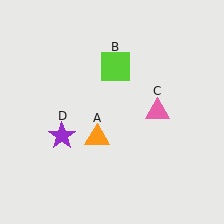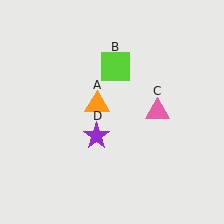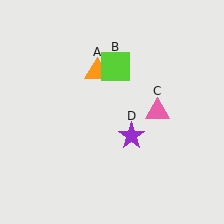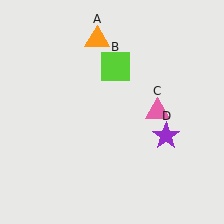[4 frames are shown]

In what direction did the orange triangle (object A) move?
The orange triangle (object A) moved up.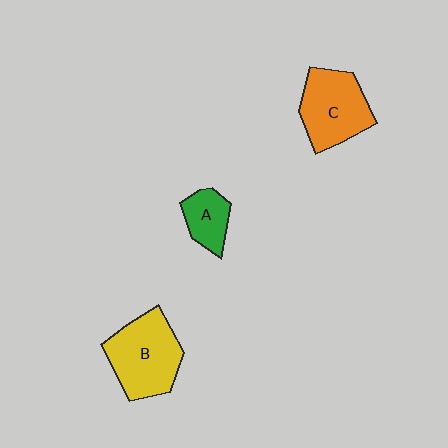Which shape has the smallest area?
Shape A (green).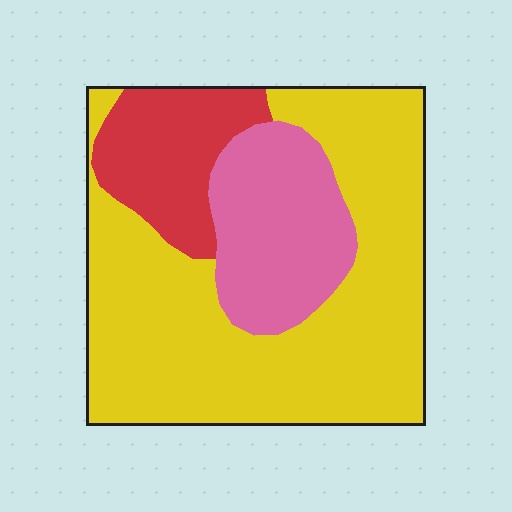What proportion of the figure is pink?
Pink takes up less than a quarter of the figure.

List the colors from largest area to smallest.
From largest to smallest: yellow, pink, red.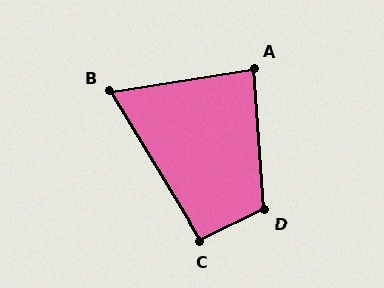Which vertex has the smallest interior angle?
B, at approximately 68 degrees.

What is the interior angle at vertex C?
Approximately 95 degrees (approximately right).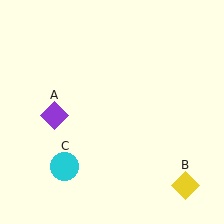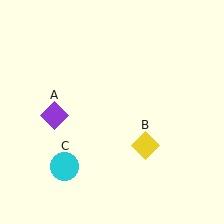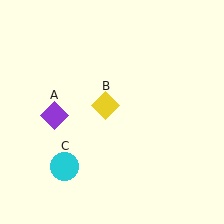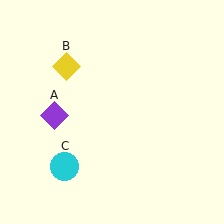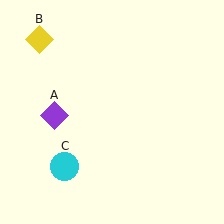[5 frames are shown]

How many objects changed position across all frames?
1 object changed position: yellow diamond (object B).